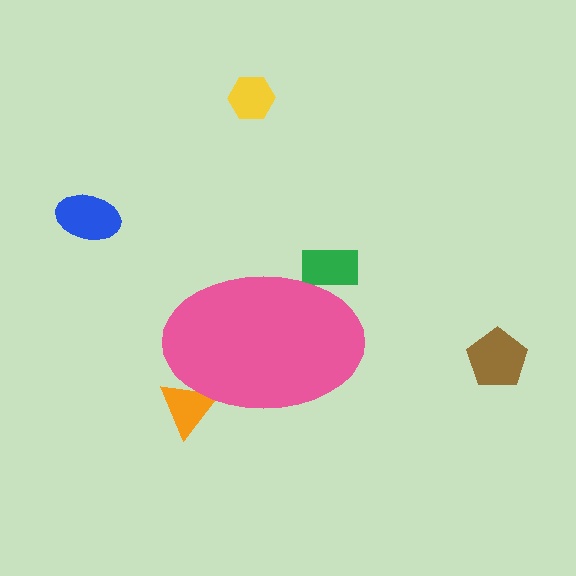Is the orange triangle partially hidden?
Yes, the orange triangle is partially hidden behind the pink ellipse.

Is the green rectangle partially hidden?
Yes, the green rectangle is partially hidden behind the pink ellipse.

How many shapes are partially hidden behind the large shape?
2 shapes are partially hidden.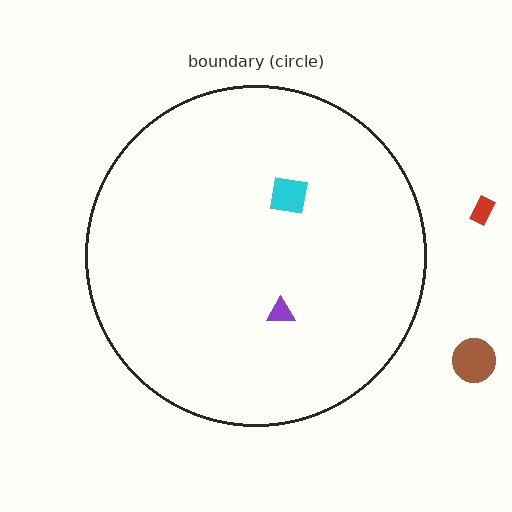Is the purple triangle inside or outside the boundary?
Inside.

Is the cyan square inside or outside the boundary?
Inside.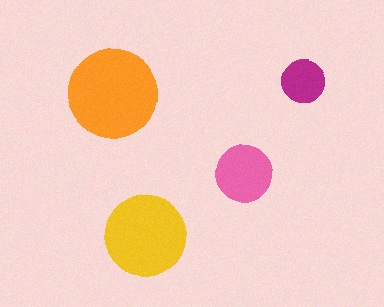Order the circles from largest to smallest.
the orange one, the yellow one, the pink one, the magenta one.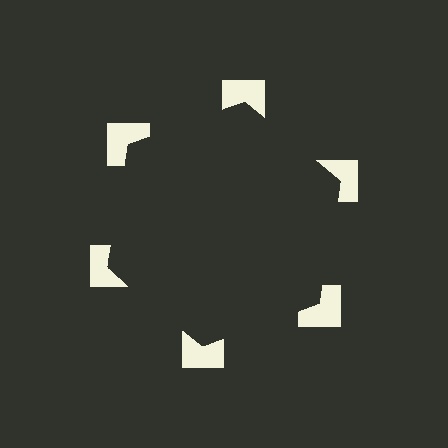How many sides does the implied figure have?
6 sides.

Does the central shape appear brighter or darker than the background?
It typically appears slightly darker than the background, even though no actual brightness change is drawn.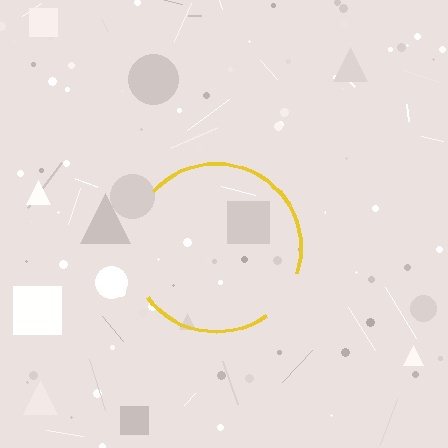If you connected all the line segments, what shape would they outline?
They would outline a circle.